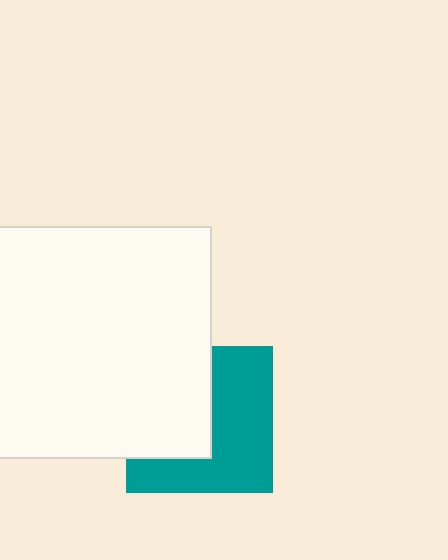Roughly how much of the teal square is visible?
About half of it is visible (roughly 55%).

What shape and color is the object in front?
The object in front is a white square.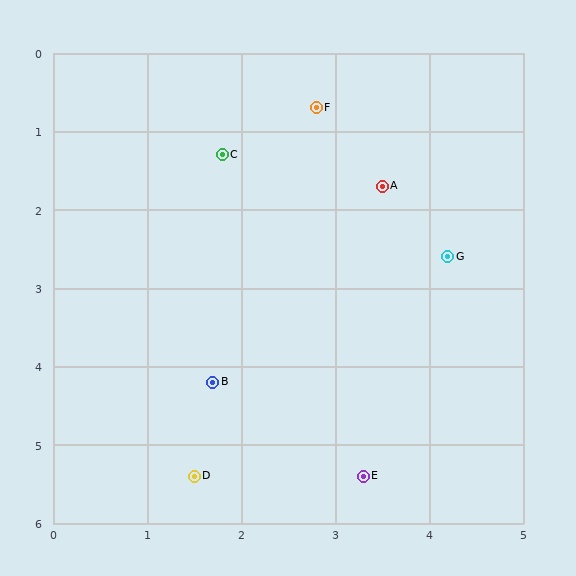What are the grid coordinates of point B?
Point B is at approximately (1.7, 4.2).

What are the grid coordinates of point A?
Point A is at approximately (3.5, 1.7).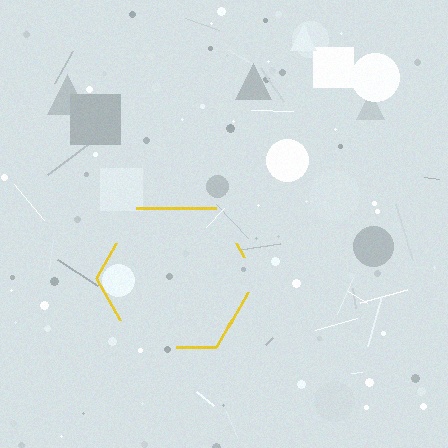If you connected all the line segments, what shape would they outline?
They would outline a hexagon.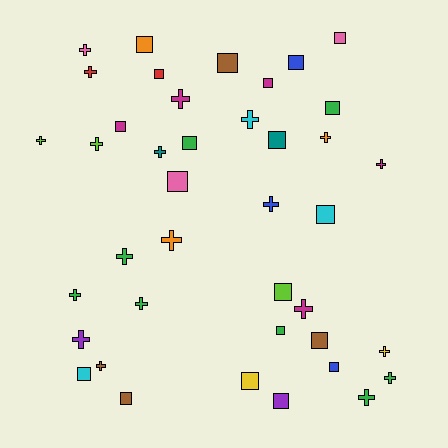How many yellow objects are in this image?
There are 2 yellow objects.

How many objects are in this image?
There are 40 objects.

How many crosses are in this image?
There are 20 crosses.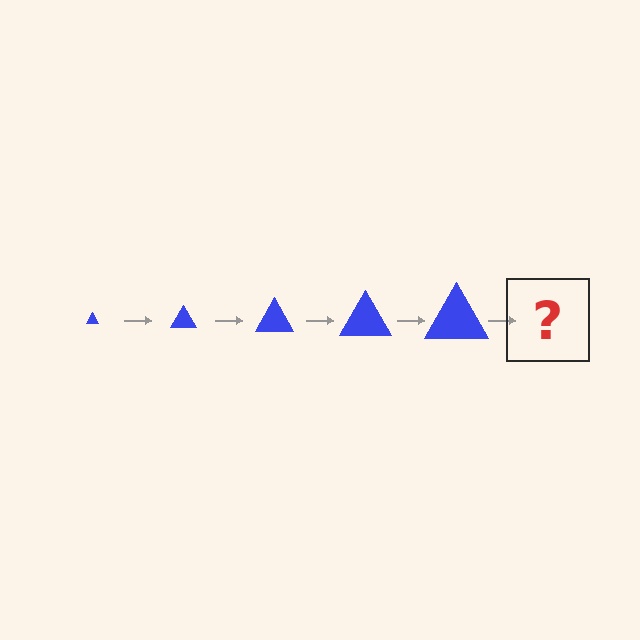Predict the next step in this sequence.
The next step is a blue triangle, larger than the previous one.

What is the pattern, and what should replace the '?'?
The pattern is that the triangle gets progressively larger each step. The '?' should be a blue triangle, larger than the previous one.